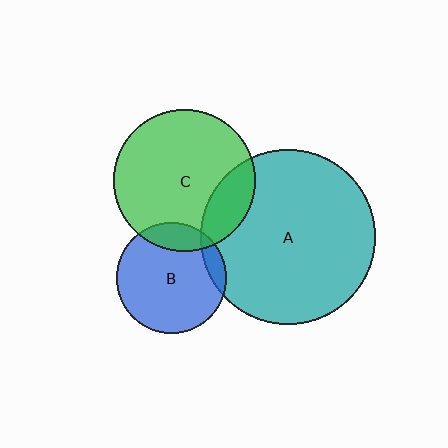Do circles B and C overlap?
Yes.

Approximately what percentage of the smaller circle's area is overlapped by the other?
Approximately 15%.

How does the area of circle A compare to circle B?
Approximately 2.5 times.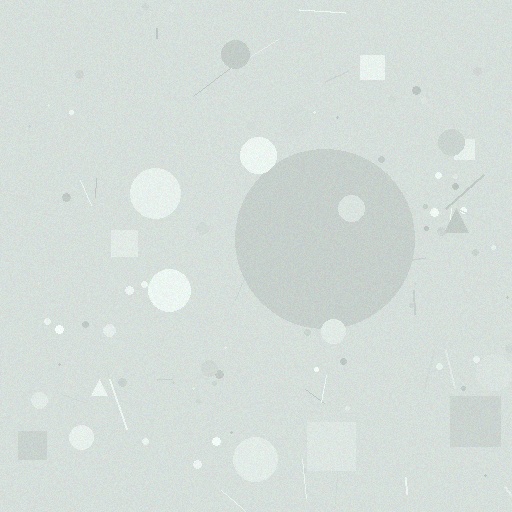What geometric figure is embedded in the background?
A circle is embedded in the background.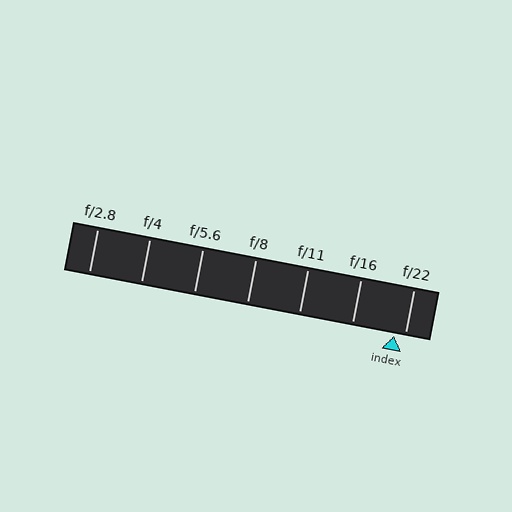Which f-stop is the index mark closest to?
The index mark is closest to f/22.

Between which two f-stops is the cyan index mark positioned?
The index mark is between f/16 and f/22.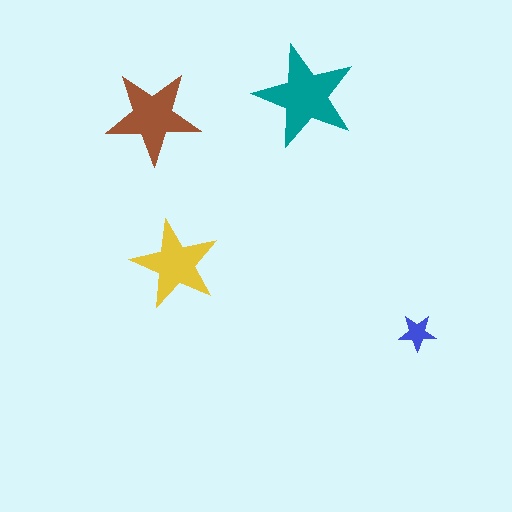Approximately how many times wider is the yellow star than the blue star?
About 2.5 times wider.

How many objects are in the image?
There are 4 objects in the image.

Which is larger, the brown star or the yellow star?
The brown one.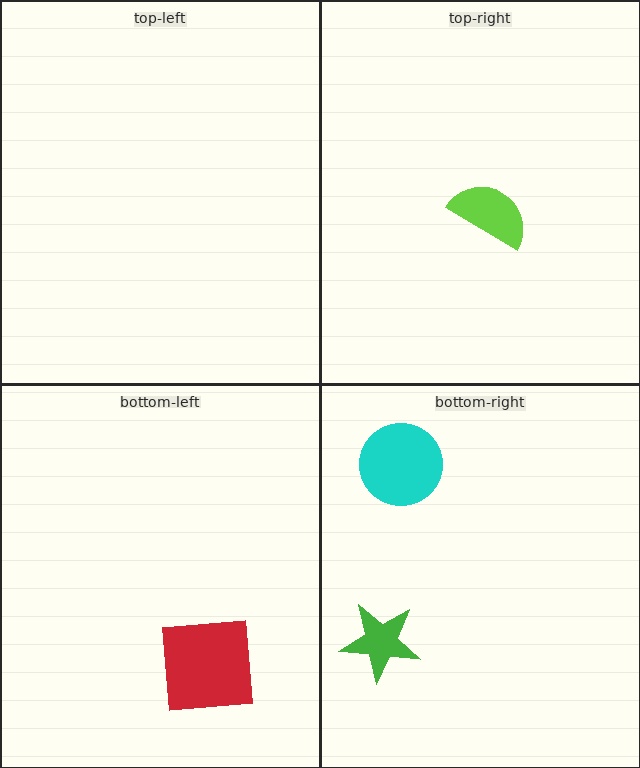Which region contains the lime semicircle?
The top-right region.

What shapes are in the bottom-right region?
The cyan circle, the green star.